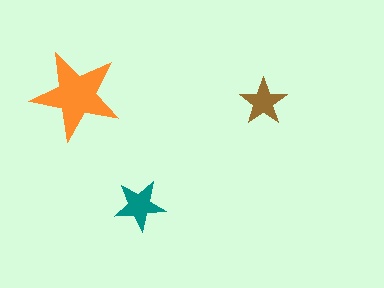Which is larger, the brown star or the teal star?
The teal one.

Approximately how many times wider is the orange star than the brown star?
About 2 times wider.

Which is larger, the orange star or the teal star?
The orange one.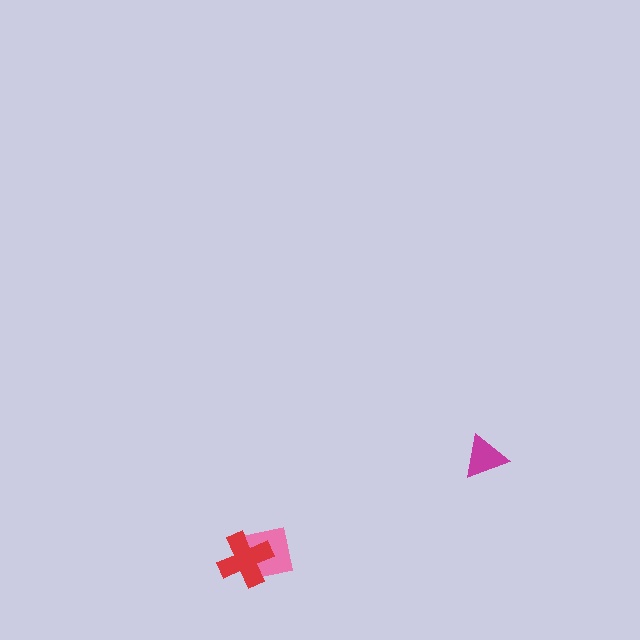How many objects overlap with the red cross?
1 object overlaps with the red cross.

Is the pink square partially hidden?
Yes, it is partially covered by another shape.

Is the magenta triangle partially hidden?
No, no other shape covers it.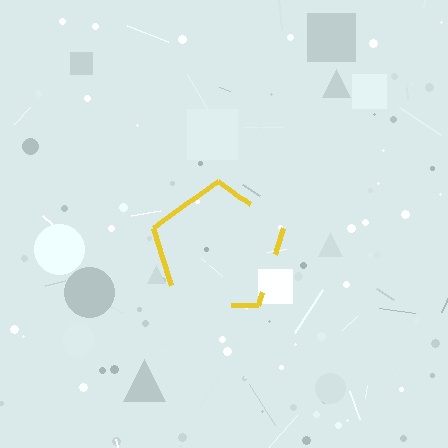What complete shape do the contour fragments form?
The contour fragments form a pentagon.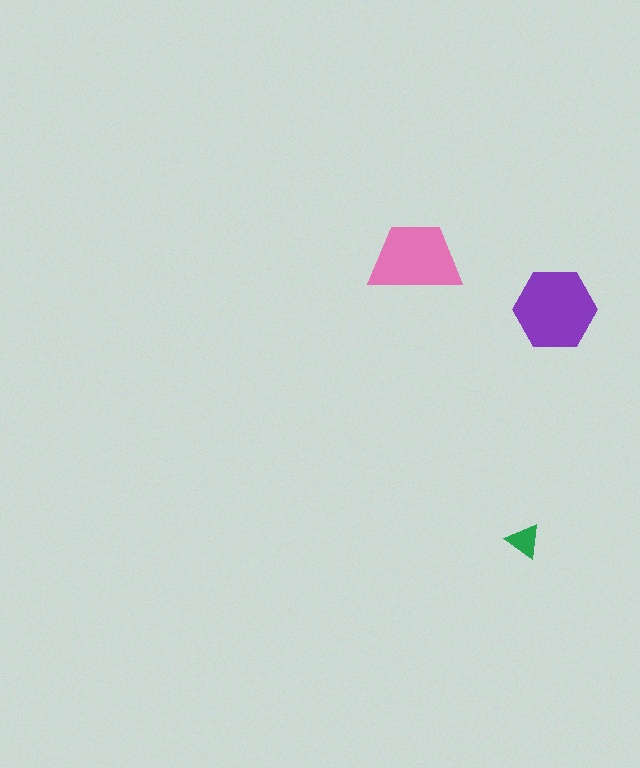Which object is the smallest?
The green triangle.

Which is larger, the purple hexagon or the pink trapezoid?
The purple hexagon.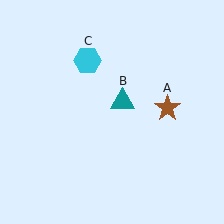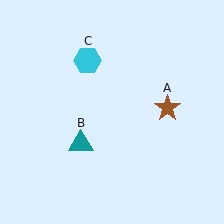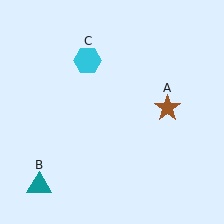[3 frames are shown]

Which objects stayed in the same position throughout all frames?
Brown star (object A) and cyan hexagon (object C) remained stationary.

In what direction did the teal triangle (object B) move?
The teal triangle (object B) moved down and to the left.